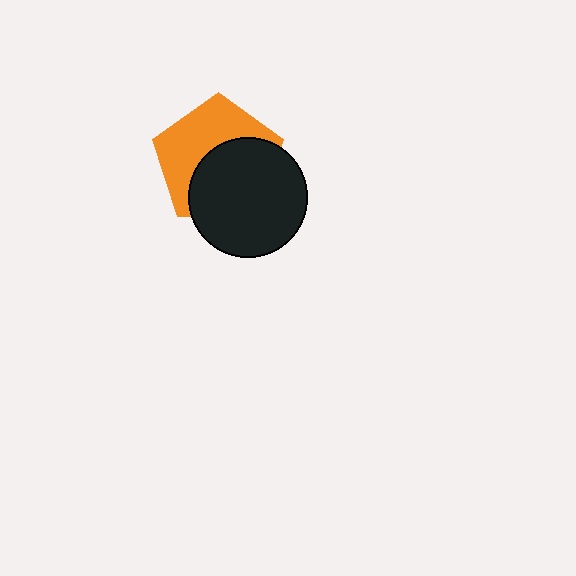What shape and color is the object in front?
The object in front is a black circle.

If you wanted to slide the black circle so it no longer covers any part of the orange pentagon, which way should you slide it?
Slide it down — that is the most direct way to separate the two shapes.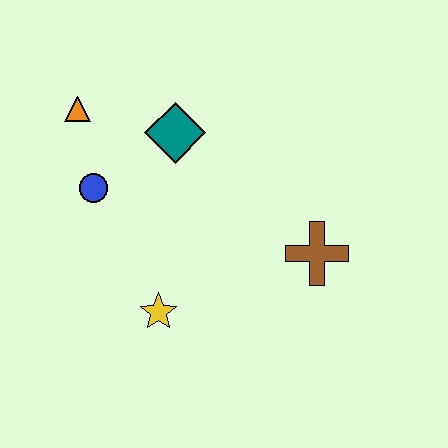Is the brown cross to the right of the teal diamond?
Yes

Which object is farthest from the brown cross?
The orange triangle is farthest from the brown cross.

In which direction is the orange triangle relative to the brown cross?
The orange triangle is to the left of the brown cross.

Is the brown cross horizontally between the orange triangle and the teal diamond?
No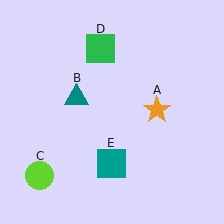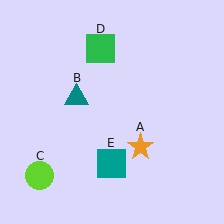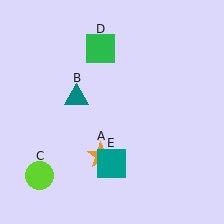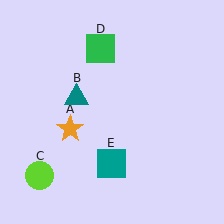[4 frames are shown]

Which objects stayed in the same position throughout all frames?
Teal triangle (object B) and lime circle (object C) and green square (object D) and teal square (object E) remained stationary.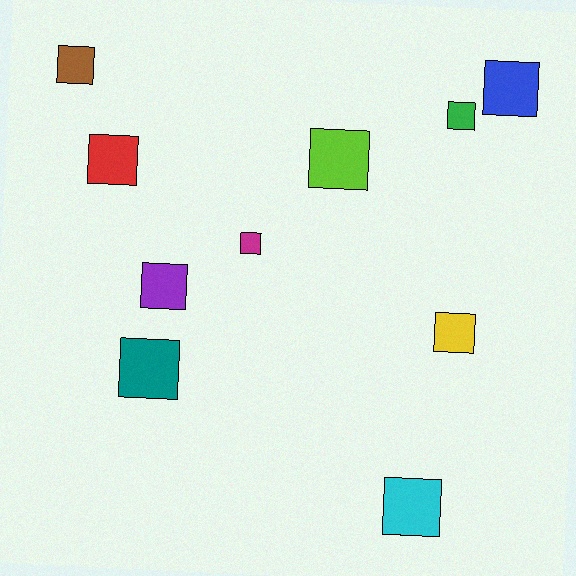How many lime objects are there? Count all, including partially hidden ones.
There is 1 lime object.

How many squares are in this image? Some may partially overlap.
There are 10 squares.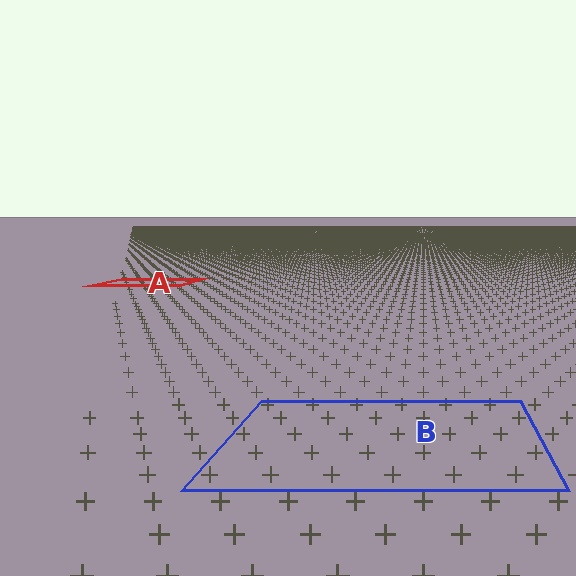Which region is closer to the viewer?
Region B is closer. The texture elements there are larger and more spread out.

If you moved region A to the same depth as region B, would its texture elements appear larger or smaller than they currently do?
They would appear larger. At a closer depth, the same texture elements are projected at a bigger on-screen size.